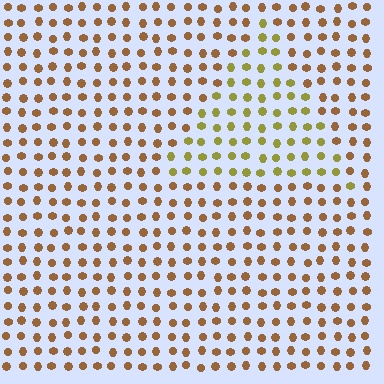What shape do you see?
I see a triangle.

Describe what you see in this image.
The image is filled with small brown elements in a uniform arrangement. A triangle-shaped region is visible where the elements are tinted to a slightly different hue, forming a subtle color boundary.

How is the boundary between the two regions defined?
The boundary is defined purely by a slight shift in hue (about 36 degrees). Spacing, size, and orientation are identical on both sides.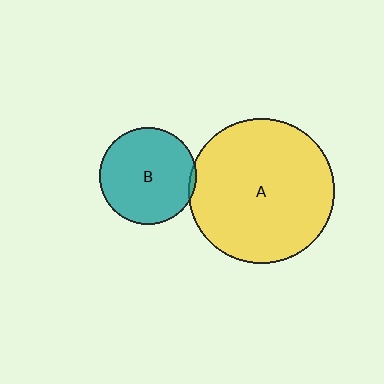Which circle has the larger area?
Circle A (yellow).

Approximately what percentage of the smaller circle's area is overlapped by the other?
Approximately 5%.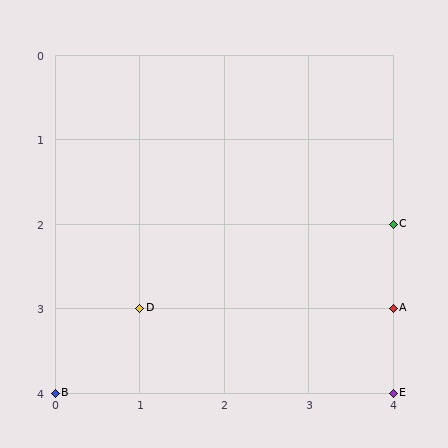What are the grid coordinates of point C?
Point C is at grid coordinates (4, 2).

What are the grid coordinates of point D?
Point D is at grid coordinates (1, 3).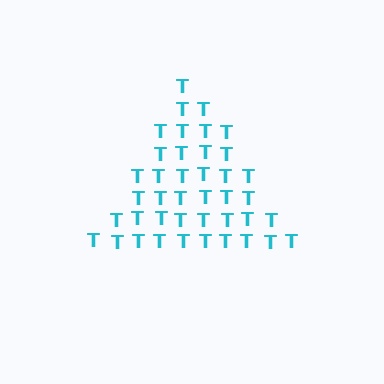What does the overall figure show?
The overall figure shows a triangle.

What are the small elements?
The small elements are letter T's.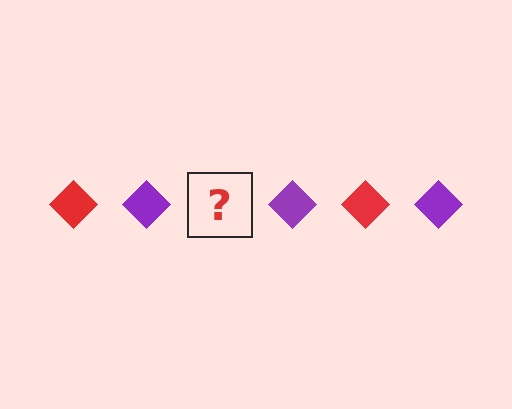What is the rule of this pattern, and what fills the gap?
The rule is that the pattern cycles through red, purple diamonds. The gap should be filled with a red diamond.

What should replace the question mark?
The question mark should be replaced with a red diamond.